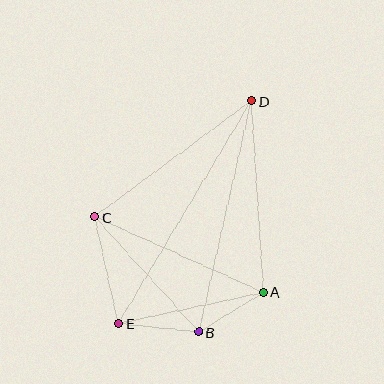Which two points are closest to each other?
Points A and B are closest to each other.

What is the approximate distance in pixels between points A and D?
The distance between A and D is approximately 192 pixels.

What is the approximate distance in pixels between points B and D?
The distance between B and D is approximately 237 pixels.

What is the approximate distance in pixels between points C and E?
The distance between C and E is approximately 109 pixels.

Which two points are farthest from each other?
Points D and E are farthest from each other.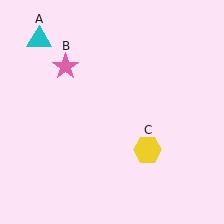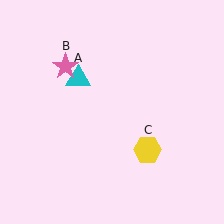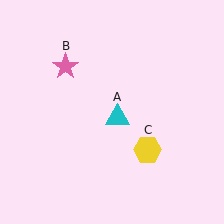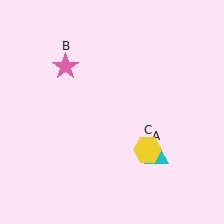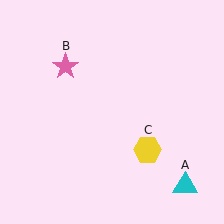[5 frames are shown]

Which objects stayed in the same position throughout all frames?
Pink star (object B) and yellow hexagon (object C) remained stationary.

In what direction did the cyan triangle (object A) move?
The cyan triangle (object A) moved down and to the right.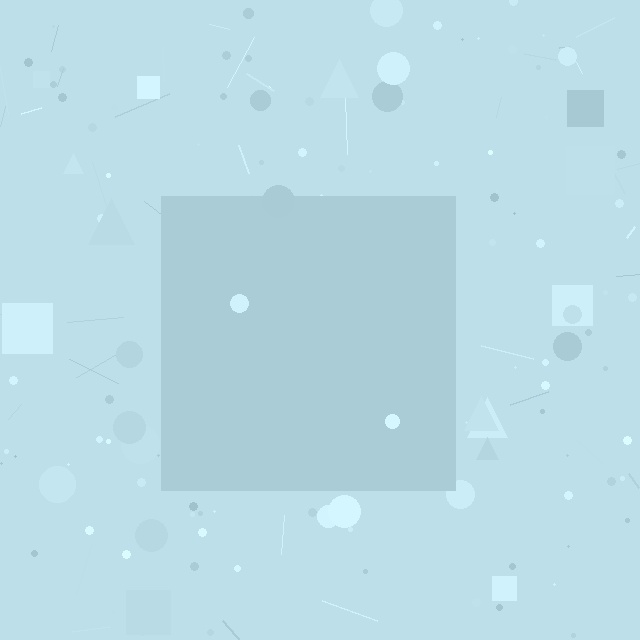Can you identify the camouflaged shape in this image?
The camouflaged shape is a square.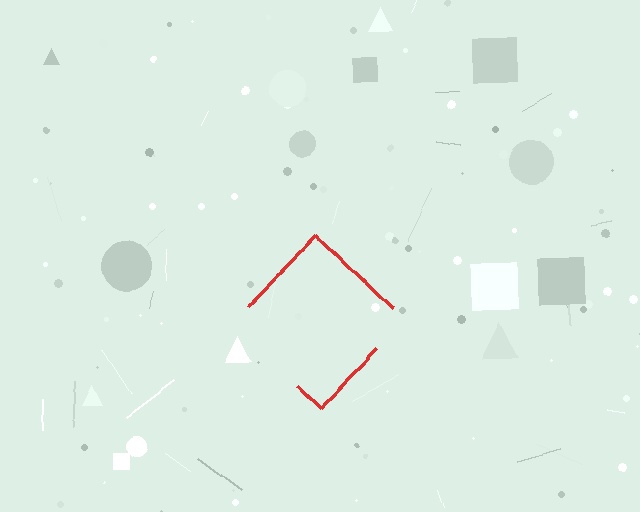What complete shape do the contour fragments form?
The contour fragments form a diamond.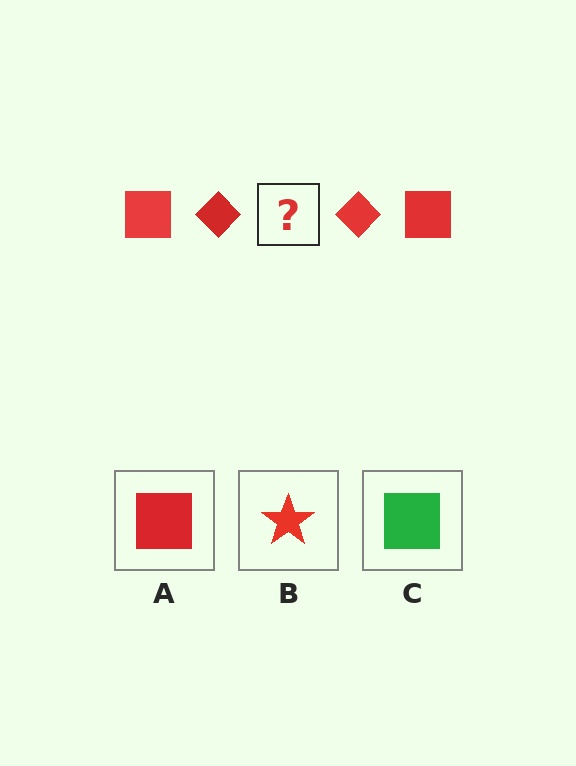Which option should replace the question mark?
Option A.